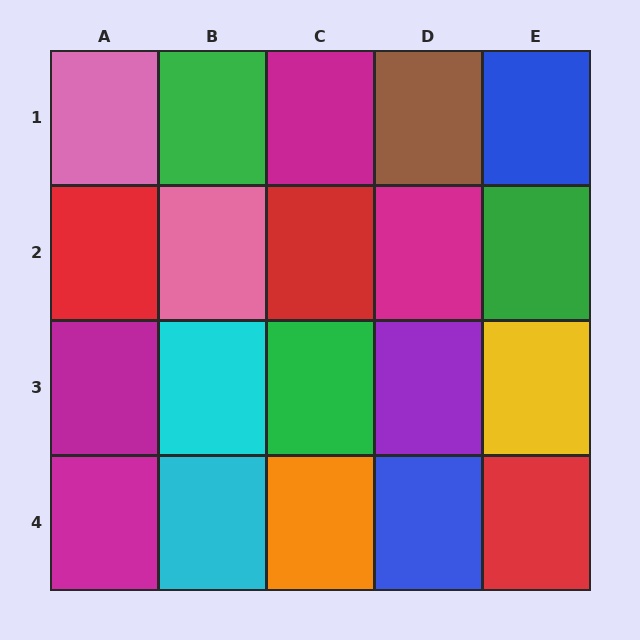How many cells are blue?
2 cells are blue.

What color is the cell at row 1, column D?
Brown.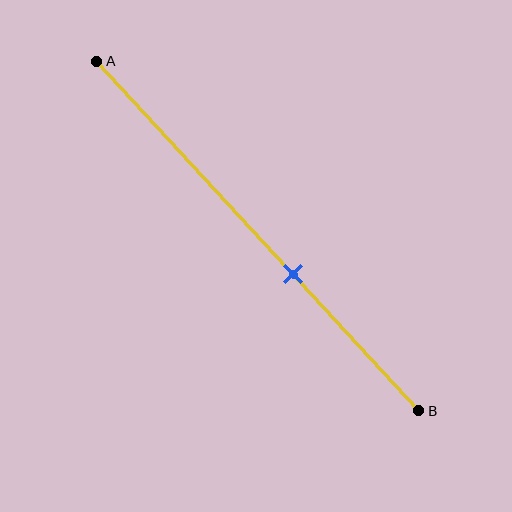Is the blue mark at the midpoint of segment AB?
No, the mark is at about 60% from A, not at the 50% midpoint.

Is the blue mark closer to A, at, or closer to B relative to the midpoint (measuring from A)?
The blue mark is closer to point B than the midpoint of segment AB.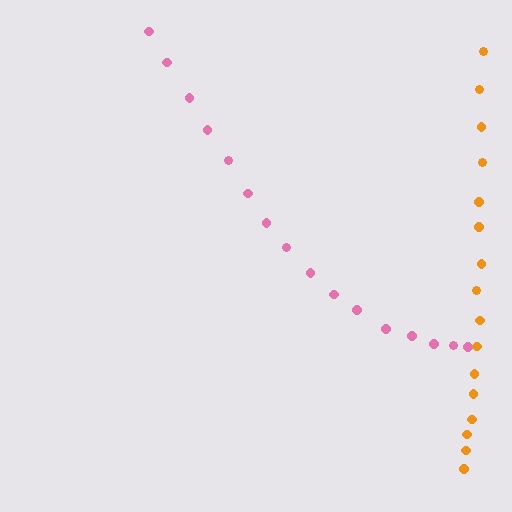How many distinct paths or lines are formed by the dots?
There are 2 distinct paths.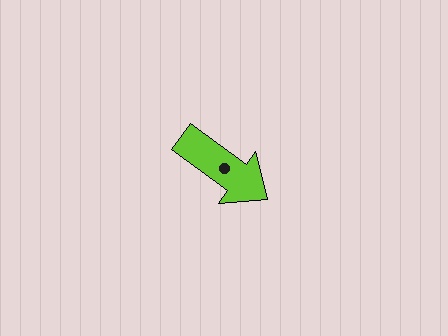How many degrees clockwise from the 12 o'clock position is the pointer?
Approximately 126 degrees.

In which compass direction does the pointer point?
Southeast.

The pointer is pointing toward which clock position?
Roughly 4 o'clock.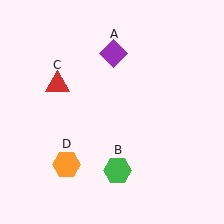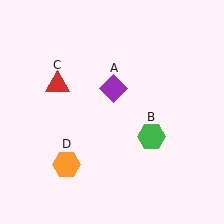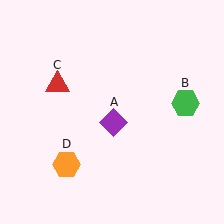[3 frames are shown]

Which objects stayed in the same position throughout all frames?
Red triangle (object C) and orange hexagon (object D) remained stationary.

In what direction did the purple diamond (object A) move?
The purple diamond (object A) moved down.